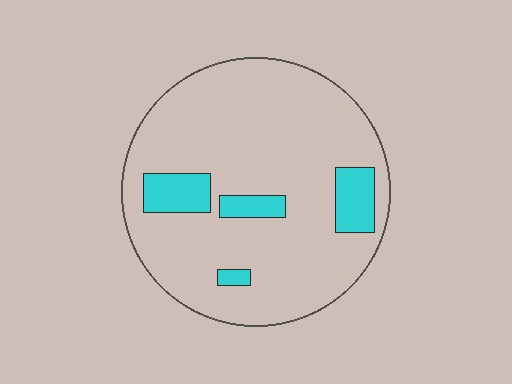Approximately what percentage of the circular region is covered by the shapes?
Approximately 15%.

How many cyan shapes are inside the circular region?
4.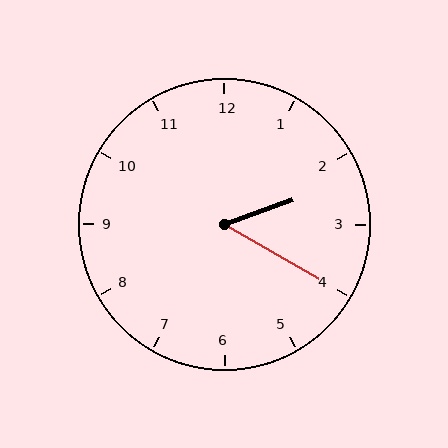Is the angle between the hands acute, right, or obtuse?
It is acute.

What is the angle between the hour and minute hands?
Approximately 50 degrees.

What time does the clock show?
2:20.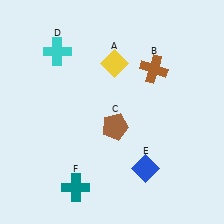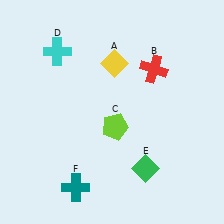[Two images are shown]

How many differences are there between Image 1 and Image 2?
There are 3 differences between the two images.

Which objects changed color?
B changed from brown to red. C changed from brown to lime. E changed from blue to green.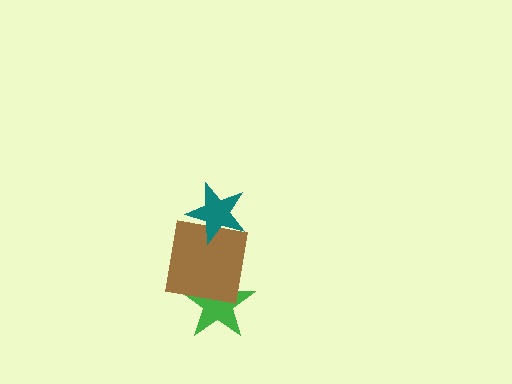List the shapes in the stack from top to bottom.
From top to bottom: the teal star, the brown square, the green star.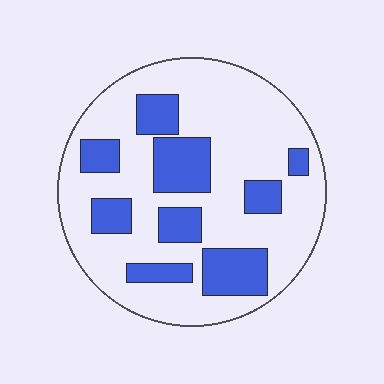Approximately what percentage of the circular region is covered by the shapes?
Approximately 30%.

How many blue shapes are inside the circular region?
9.